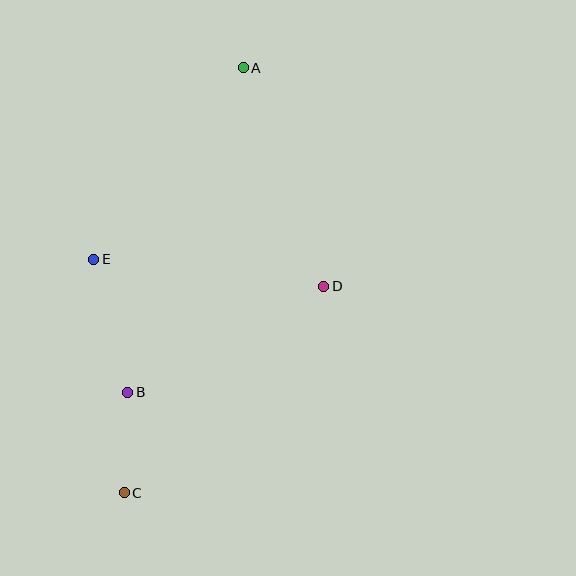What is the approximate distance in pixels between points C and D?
The distance between C and D is approximately 287 pixels.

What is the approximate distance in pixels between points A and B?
The distance between A and B is approximately 344 pixels.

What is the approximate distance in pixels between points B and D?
The distance between B and D is approximately 223 pixels.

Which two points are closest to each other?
Points B and C are closest to each other.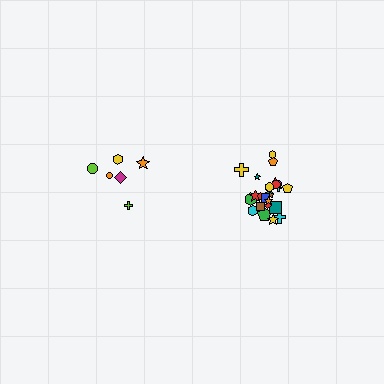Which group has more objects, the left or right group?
The right group.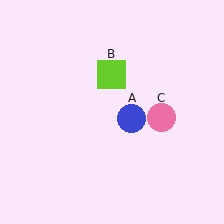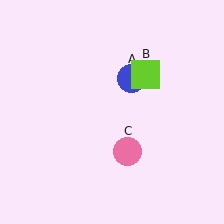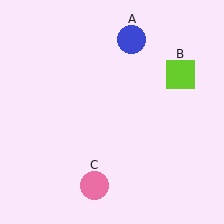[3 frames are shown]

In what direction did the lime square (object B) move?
The lime square (object B) moved right.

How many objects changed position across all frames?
3 objects changed position: blue circle (object A), lime square (object B), pink circle (object C).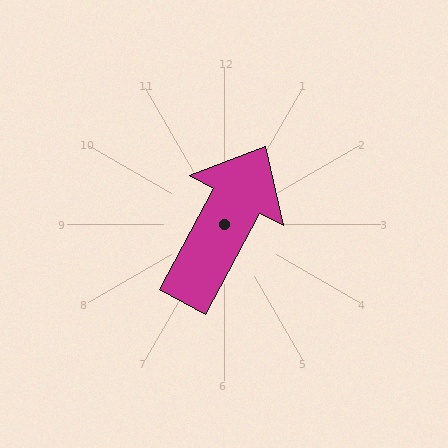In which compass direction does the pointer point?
Northeast.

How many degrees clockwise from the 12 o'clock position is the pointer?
Approximately 28 degrees.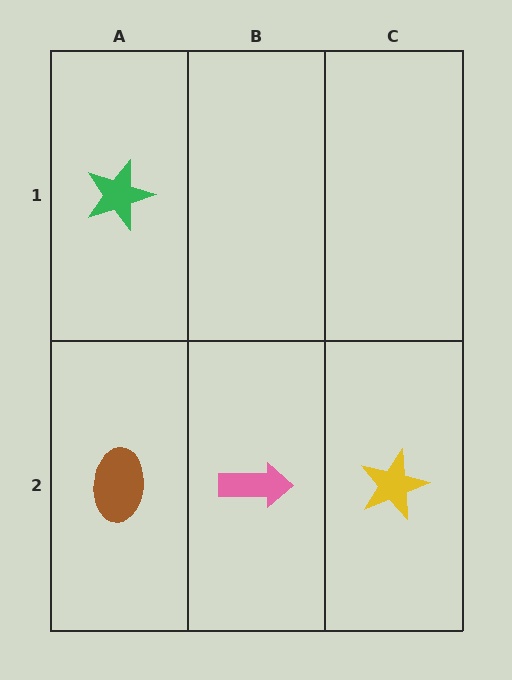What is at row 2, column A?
A brown ellipse.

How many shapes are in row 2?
3 shapes.